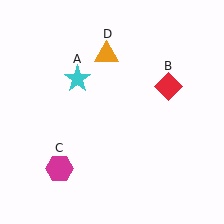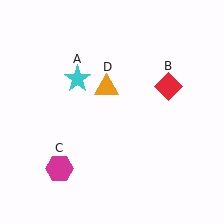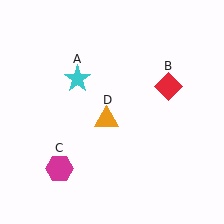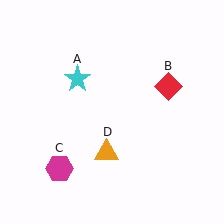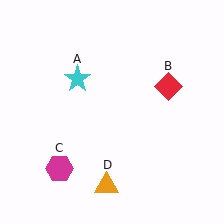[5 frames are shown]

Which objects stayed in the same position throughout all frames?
Cyan star (object A) and red diamond (object B) and magenta hexagon (object C) remained stationary.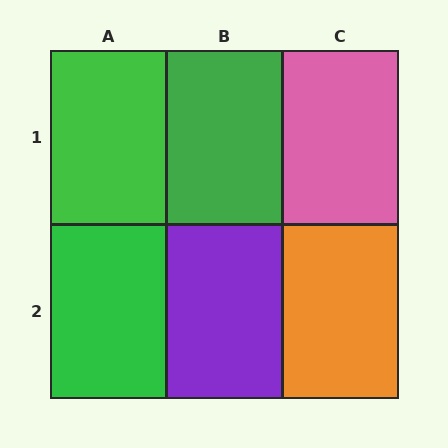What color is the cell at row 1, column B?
Green.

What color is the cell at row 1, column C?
Pink.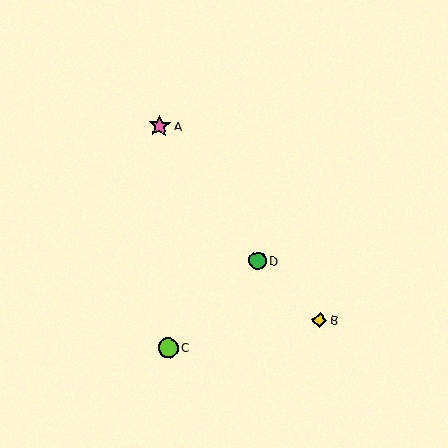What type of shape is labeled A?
Shape A is a pink star.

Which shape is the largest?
The pink star (labeled A) is the largest.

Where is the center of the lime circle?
The center of the lime circle is at (168, 348).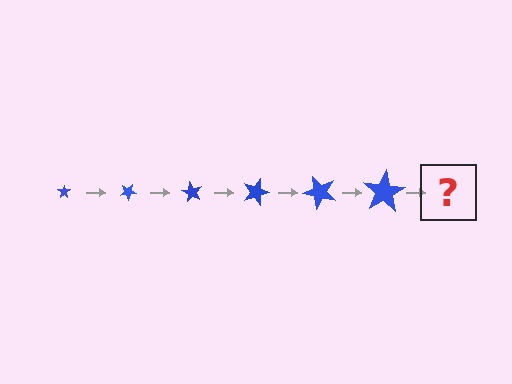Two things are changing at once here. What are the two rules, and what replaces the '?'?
The two rules are that the star grows larger each step and it rotates 30 degrees each step. The '?' should be a star, larger than the previous one and rotated 180 degrees from the start.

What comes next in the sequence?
The next element should be a star, larger than the previous one and rotated 180 degrees from the start.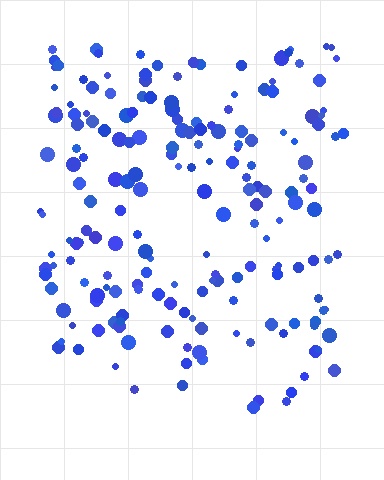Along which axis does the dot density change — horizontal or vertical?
Vertical.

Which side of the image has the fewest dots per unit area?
The bottom.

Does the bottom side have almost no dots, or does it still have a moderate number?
Still a moderate number, just noticeably fewer than the top.